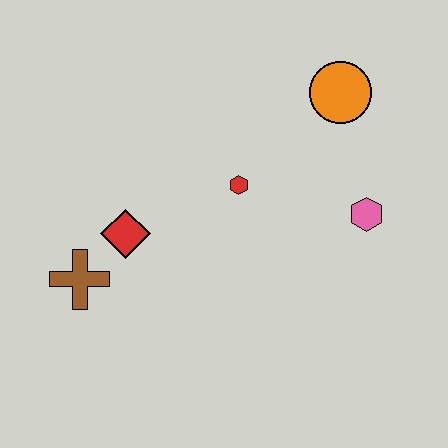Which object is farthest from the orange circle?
The brown cross is farthest from the orange circle.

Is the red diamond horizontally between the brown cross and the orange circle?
Yes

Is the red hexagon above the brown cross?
Yes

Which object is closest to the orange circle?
The pink hexagon is closest to the orange circle.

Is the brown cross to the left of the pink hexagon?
Yes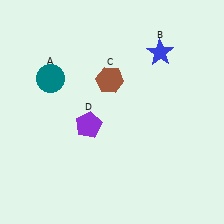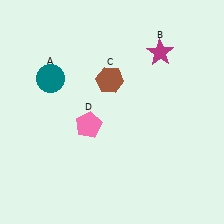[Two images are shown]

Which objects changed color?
B changed from blue to magenta. D changed from purple to pink.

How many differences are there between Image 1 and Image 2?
There are 2 differences between the two images.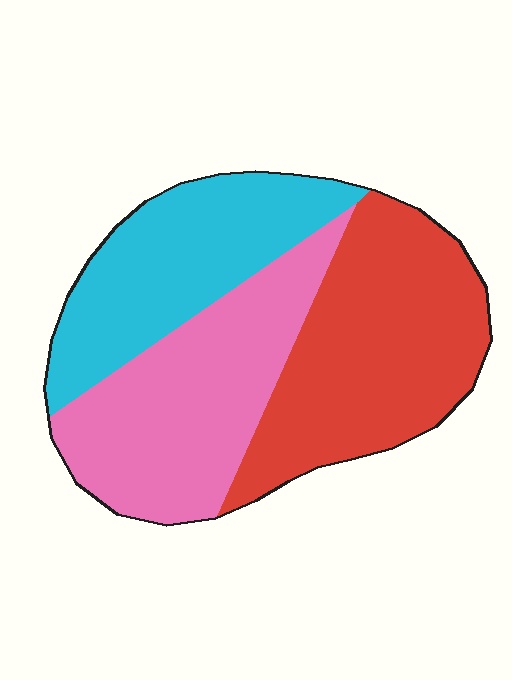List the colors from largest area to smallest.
From largest to smallest: red, pink, cyan.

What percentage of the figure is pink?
Pink covers 34% of the figure.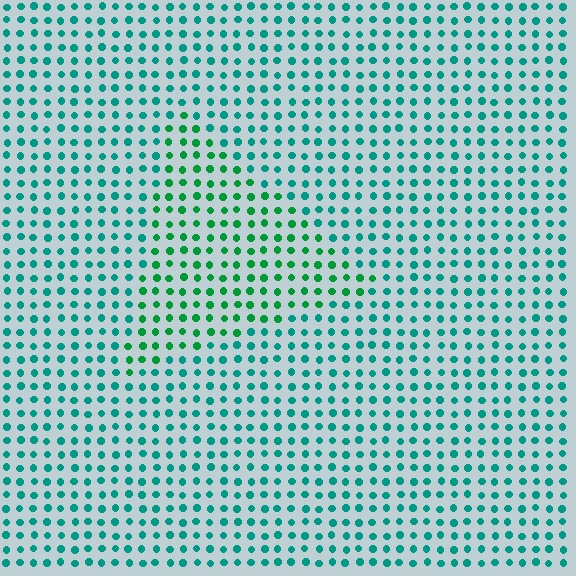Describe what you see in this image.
The image is filled with small teal elements in a uniform arrangement. A triangle-shaped region is visible where the elements are tinted to a slightly different hue, forming a subtle color boundary.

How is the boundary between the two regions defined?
The boundary is defined purely by a slight shift in hue (about 32 degrees). Spacing, size, and orientation are identical on both sides.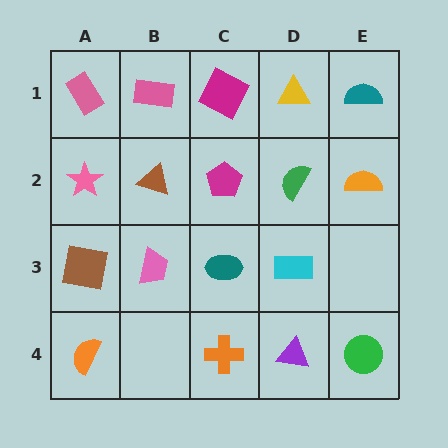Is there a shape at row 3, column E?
No, that cell is empty.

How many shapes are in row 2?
5 shapes.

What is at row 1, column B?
A pink rectangle.